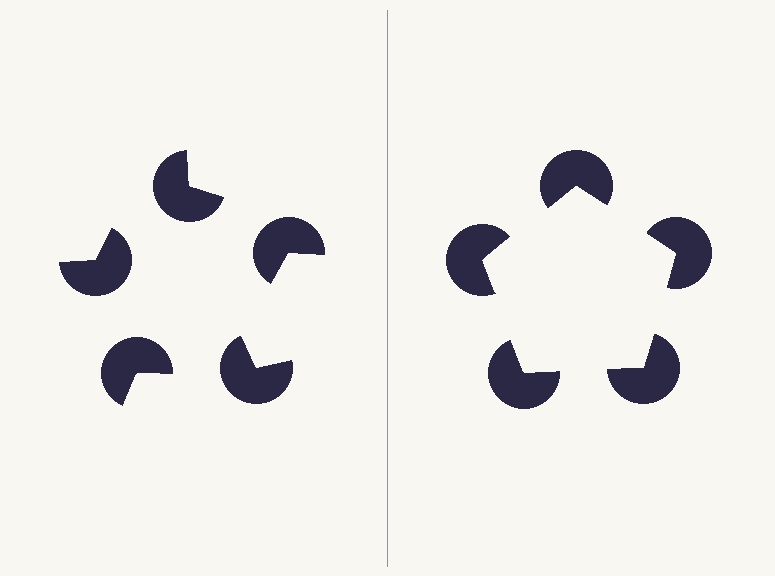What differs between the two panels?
The pac-man discs are positioned identically on both sides; only the wedge orientations differ. On the right they align to a pentagon; on the left they are misaligned.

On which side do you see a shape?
An illusory pentagon appears on the right side. On the left side the wedge cuts are rotated, so no coherent shape forms.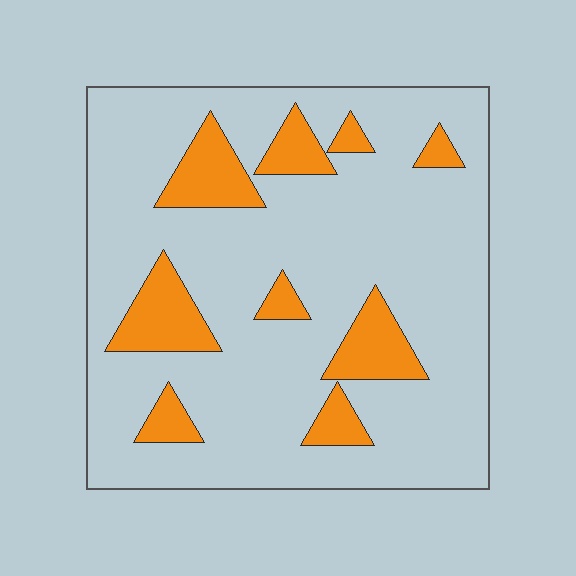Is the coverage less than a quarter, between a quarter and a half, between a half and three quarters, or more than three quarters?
Less than a quarter.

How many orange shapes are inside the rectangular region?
9.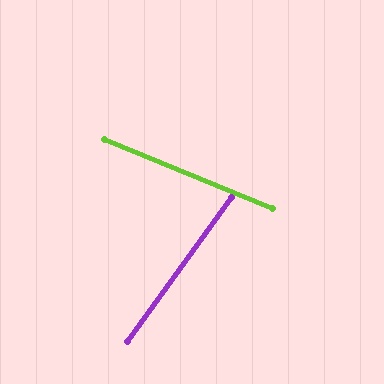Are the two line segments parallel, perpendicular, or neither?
Neither parallel nor perpendicular — they differ by about 77°.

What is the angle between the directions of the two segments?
Approximately 77 degrees.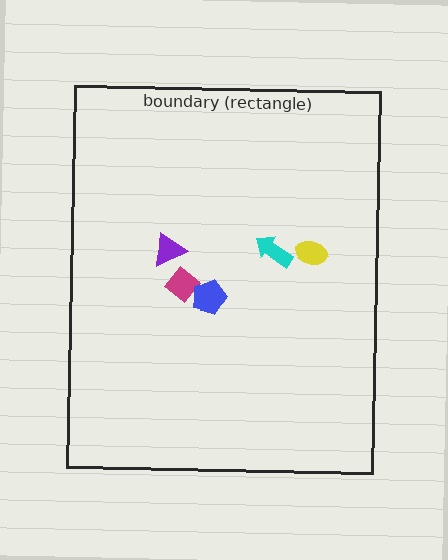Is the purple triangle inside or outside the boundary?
Inside.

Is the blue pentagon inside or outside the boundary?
Inside.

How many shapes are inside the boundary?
5 inside, 0 outside.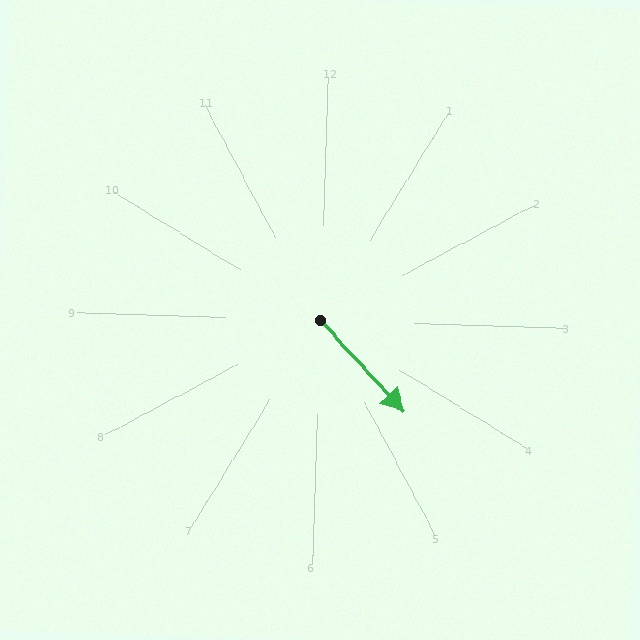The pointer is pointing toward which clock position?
Roughly 5 o'clock.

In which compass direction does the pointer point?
Southeast.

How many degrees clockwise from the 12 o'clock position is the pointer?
Approximately 136 degrees.